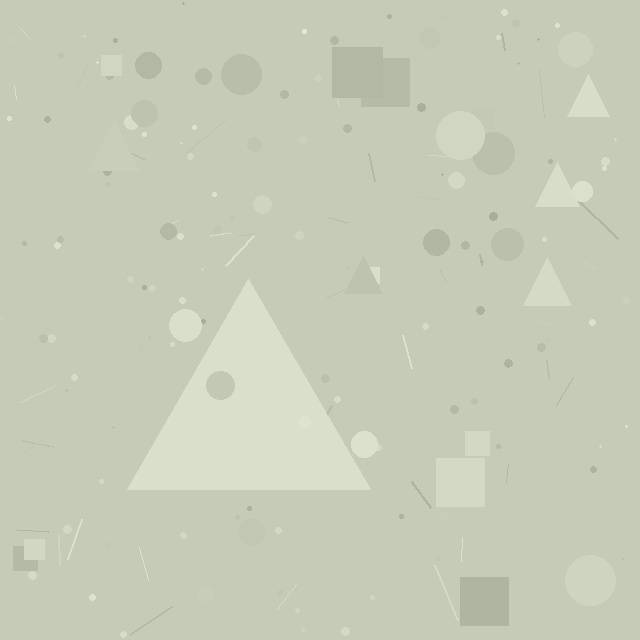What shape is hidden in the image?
A triangle is hidden in the image.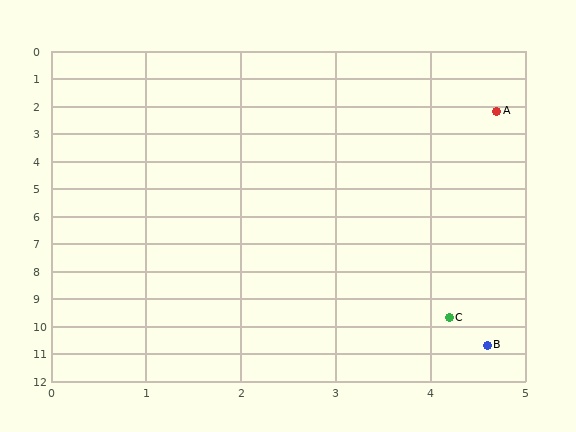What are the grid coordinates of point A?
Point A is at approximately (4.7, 2.2).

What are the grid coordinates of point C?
Point C is at approximately (4.2, 9.7).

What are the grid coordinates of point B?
Point B is at approximately (4.6, 10.7).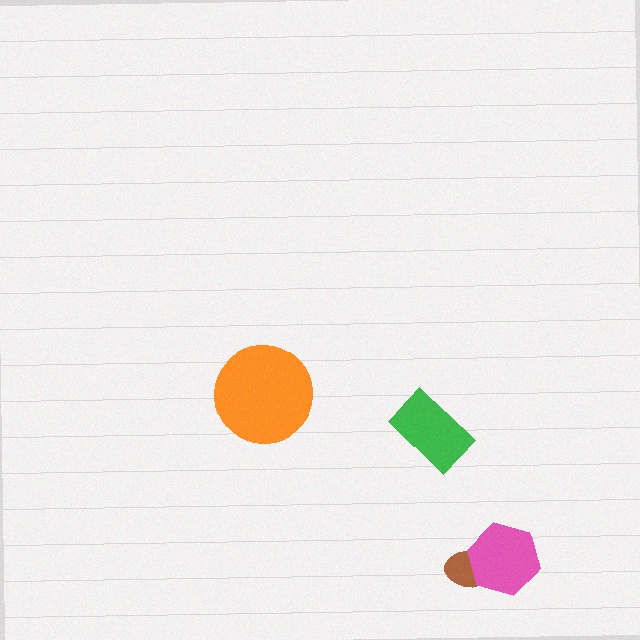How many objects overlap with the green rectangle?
0 objects overlap with the green rectangle.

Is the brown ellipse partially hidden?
Yes, it is partially covered by another shape.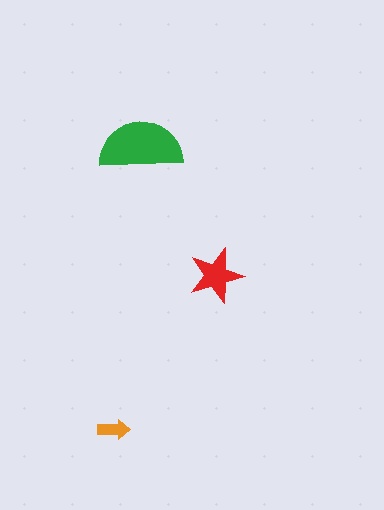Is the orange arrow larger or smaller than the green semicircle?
Smaller.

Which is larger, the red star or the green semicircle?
The green semicircle.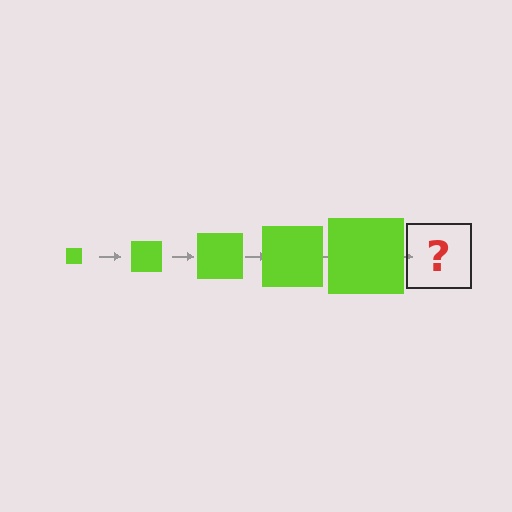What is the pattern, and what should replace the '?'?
The pattern is that the square gets progressively larger each step. The '?' should be a lime square, larger than the previous one.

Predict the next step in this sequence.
The next step is a lime square, larger than the previous one.